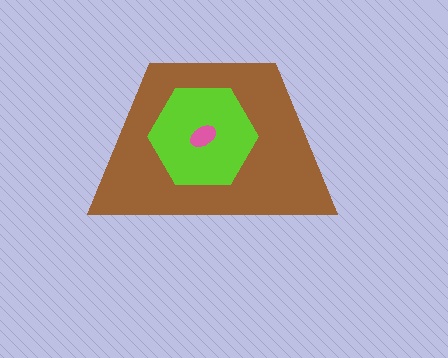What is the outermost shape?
The brown trapezoid.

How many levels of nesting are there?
3.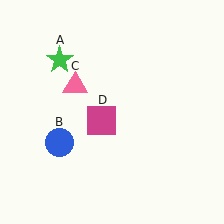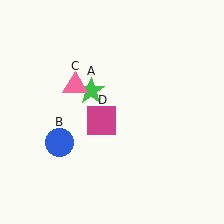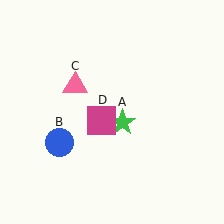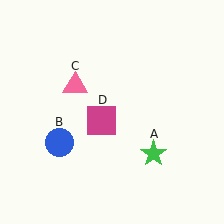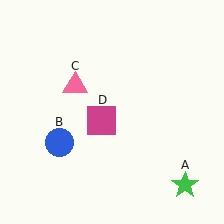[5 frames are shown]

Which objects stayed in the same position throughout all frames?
Blue circle (object B) and pink triangle (object C) and magenta square (object D) remained stationary.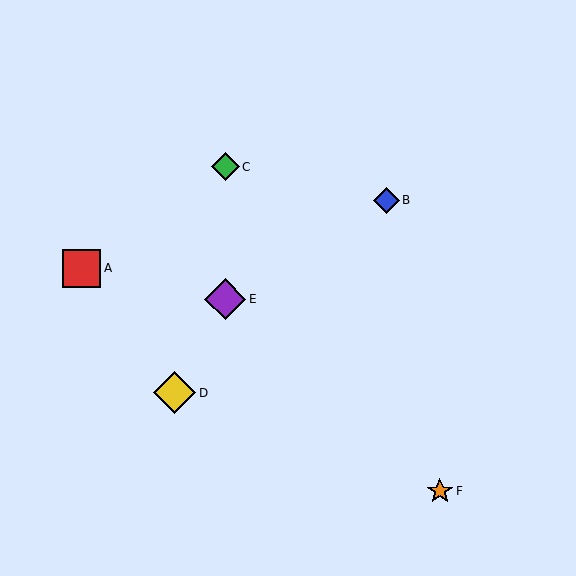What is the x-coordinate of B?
Object B is at x≈386.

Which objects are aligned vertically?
Objects C, E are aligned vertically.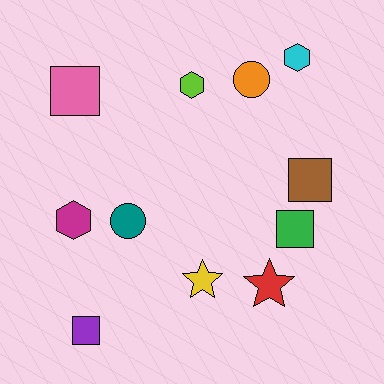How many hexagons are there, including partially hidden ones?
There are 3 hexagons.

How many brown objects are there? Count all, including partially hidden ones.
There is 1 brown object.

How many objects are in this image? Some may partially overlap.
There are 11 objects.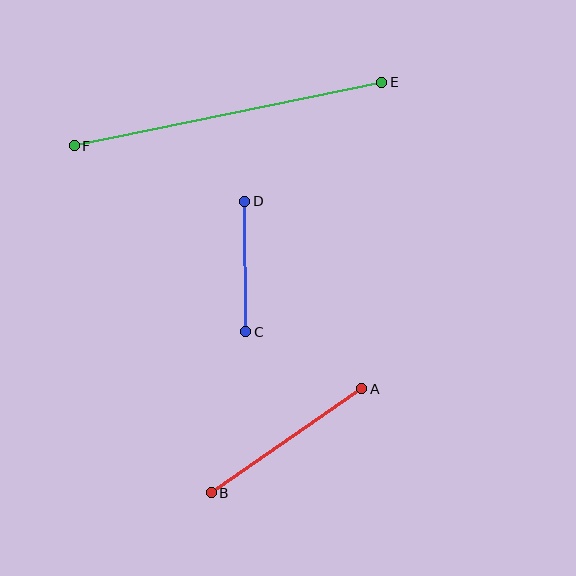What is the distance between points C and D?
The distance is approximately 131 pixels.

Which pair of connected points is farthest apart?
Points E and F are farthest apart.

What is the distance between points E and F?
The distance is approximately 314 pixels.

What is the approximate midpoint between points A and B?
The midpoint is at approximately (287, 441) pixels.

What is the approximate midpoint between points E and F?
The midpoint is at approximately (228, 114) pixels.